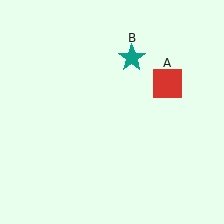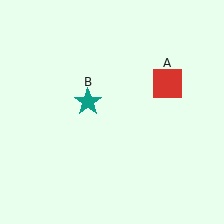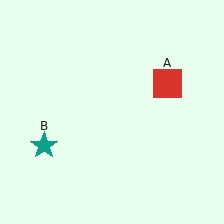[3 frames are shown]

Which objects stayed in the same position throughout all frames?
Red square (object A) remained stationary.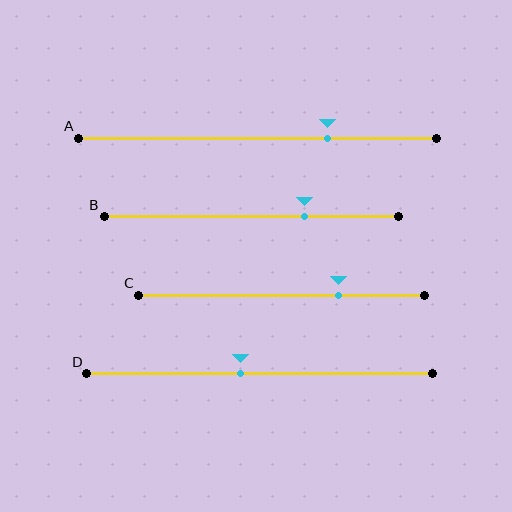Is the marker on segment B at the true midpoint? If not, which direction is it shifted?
No, the marker on segment B is shifted to the right by about 18% of the segment length.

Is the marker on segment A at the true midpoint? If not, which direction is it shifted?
No, the marker on segment A is shifted to the right by about 20% of the segment length.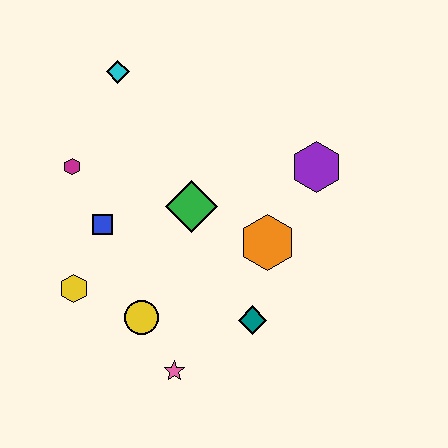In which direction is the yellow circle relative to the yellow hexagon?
The yellow circle is to the right of the yellow hexagon.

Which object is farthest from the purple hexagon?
The yellow hexagon is farthest from the purple hexagon.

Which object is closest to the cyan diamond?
The magenta hexagon is closest to the cyan diamond.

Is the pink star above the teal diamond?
No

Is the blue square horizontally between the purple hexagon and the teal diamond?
No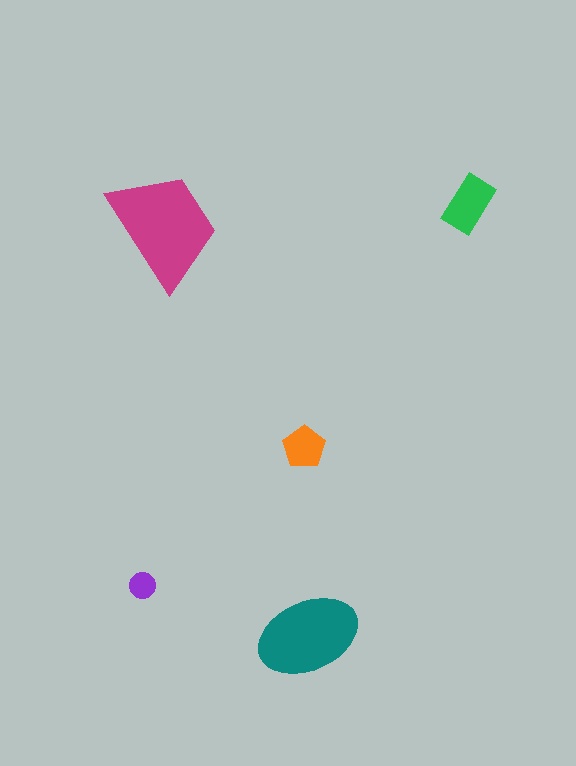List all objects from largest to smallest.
The magenta trapezoid, the teal ellipse, the green rectangle, the orange pentagon, the purple circle.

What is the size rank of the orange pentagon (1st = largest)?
4th.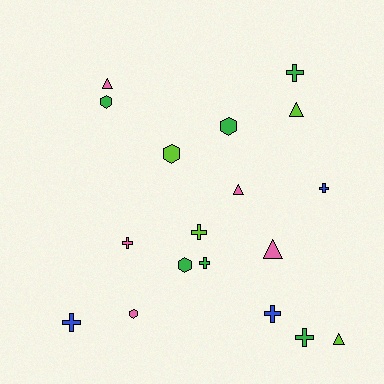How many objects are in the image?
There are 18 objects.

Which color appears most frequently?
Green, with 6 objects.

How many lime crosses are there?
There is 1 lime cross.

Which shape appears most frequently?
Cross, with 8 objects.